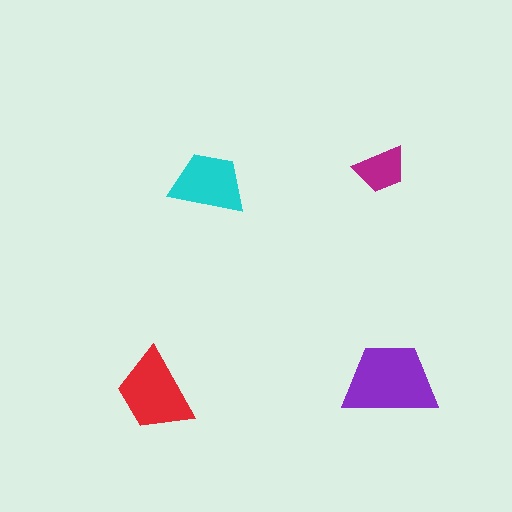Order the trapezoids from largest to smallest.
the purple one, the red one, the cyan one, the magenta one.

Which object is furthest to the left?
The red trapezoid is leftmost.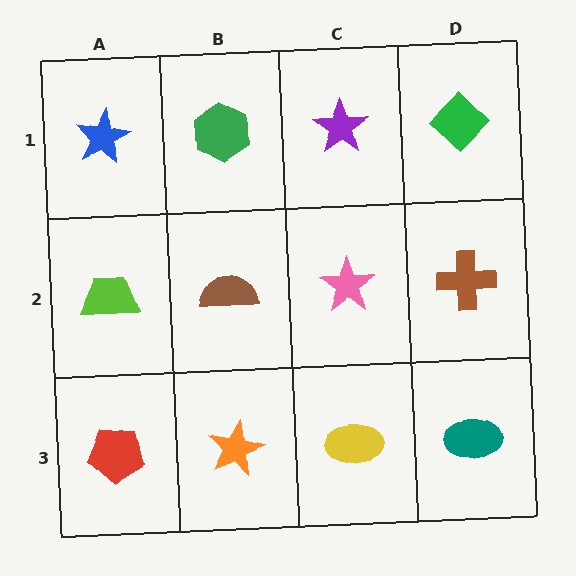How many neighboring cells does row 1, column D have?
2.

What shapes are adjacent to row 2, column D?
A green diamond (row 1, column D), a teal ellipse (row 3, column D), a pink star (row 2, column C).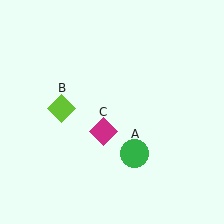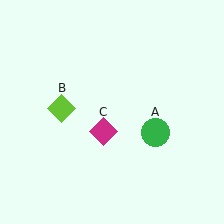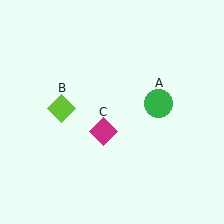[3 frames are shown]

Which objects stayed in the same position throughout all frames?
Lime diamond (object B) and magenta diamond (object C) remained stationary.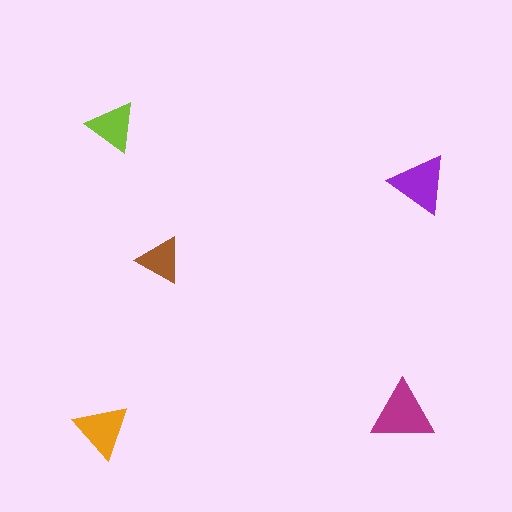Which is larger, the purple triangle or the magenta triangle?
The magenta one.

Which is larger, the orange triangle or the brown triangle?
The orange one.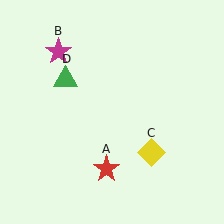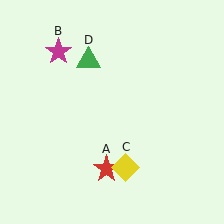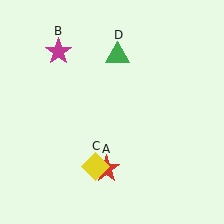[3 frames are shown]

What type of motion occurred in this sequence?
The yellow diamond (object C), green triangle (object D) rotated clockwise around the center of the scene.